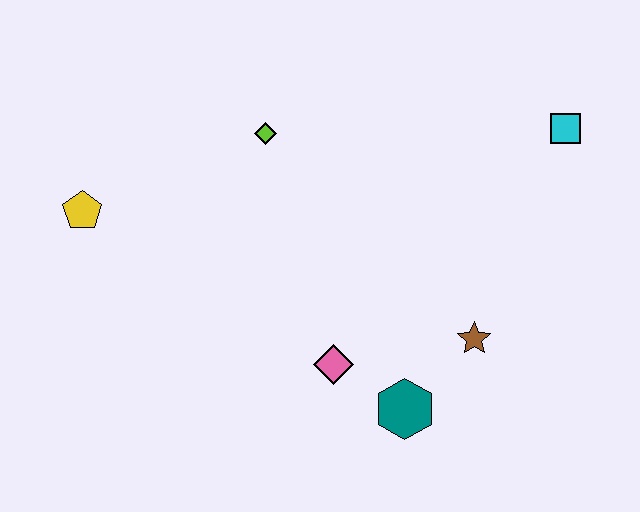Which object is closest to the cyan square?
The brown star is closest to the cyan square.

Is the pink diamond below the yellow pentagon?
Yes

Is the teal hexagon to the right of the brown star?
No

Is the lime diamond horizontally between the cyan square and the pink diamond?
No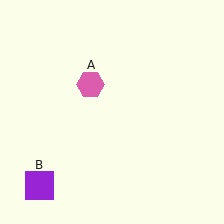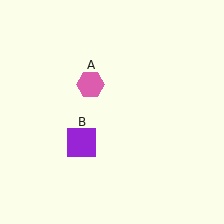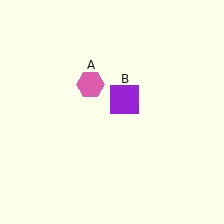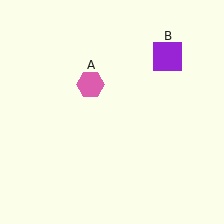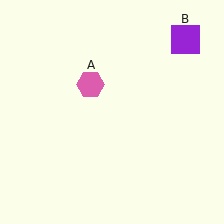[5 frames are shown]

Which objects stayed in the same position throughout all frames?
Pink hexagon (object A) remained stationary.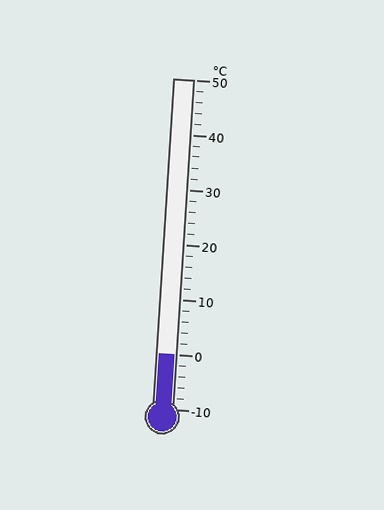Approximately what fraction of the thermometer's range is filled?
The thermometer is filled to approximately 15% of its range.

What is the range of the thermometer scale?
The thermometer scale ranges from -10°C to 50°C.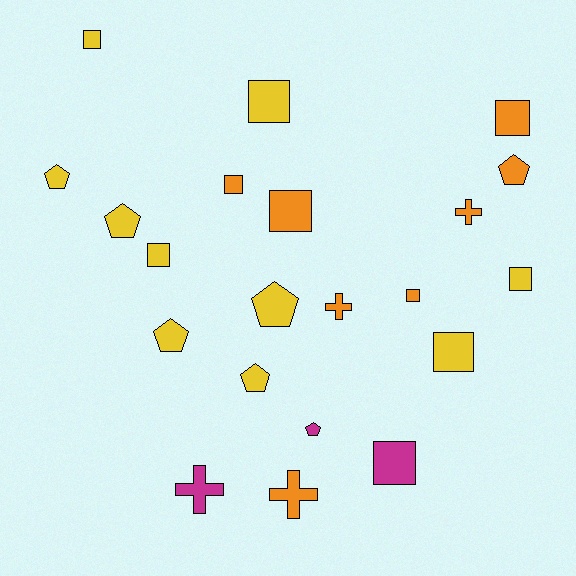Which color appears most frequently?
Yellow, with 10 objects.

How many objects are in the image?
There are 21 objects.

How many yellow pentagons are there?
There are 5 yellow pentagons.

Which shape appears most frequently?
Square, with 10 objects.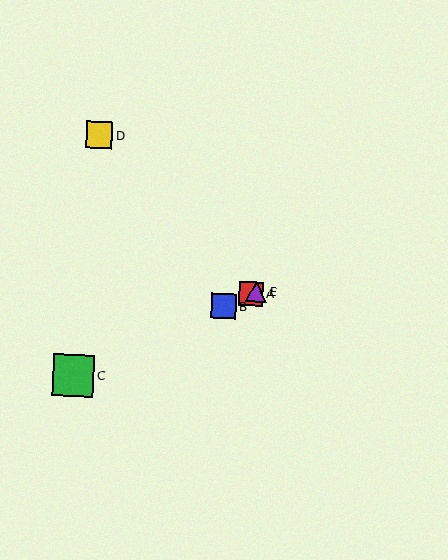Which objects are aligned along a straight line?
Objects A, B, C, E are aligned along a straight line.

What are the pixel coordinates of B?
Object B is at (224, 306).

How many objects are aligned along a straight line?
4 objects (A, B, C, E) are aligned along a straight line.